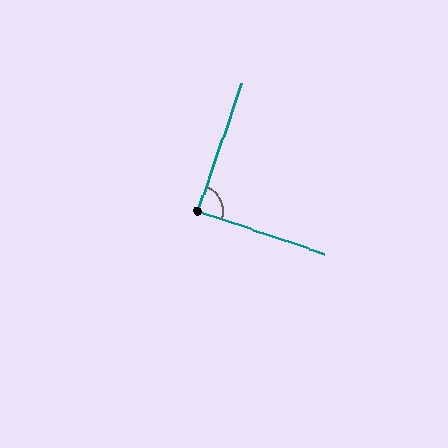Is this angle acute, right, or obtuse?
It is approximately a right angle.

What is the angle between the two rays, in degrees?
Approximately 90 degrees.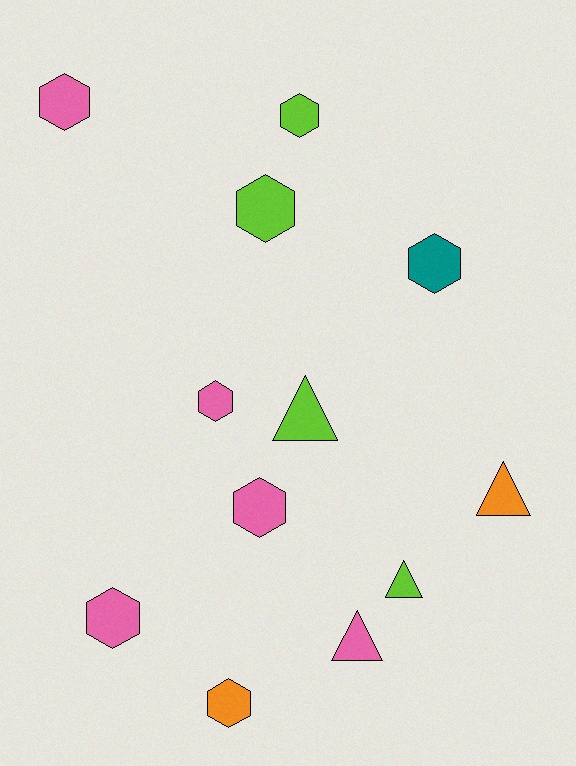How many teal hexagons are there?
There is 1 teal hexagon.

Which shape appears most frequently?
Hexagon, with 8 objects.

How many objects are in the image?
There are 12 objects.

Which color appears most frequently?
Pink, with 5 objects.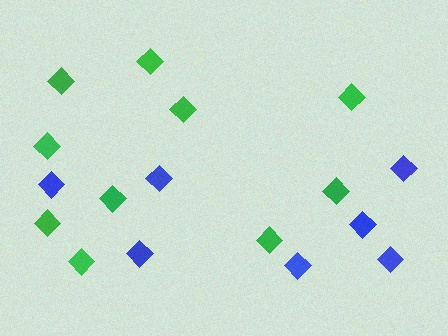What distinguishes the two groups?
There are 2 groups: one group of blue diamonds (7) and one group of green diamonds (10).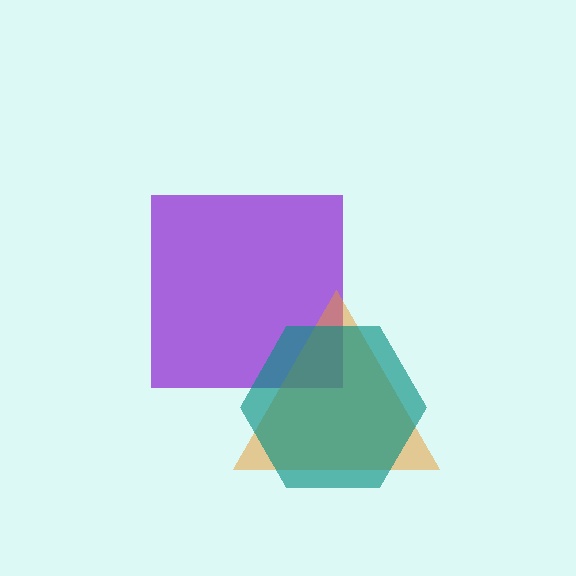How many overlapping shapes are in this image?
There are 3 overlapping shapes in the image.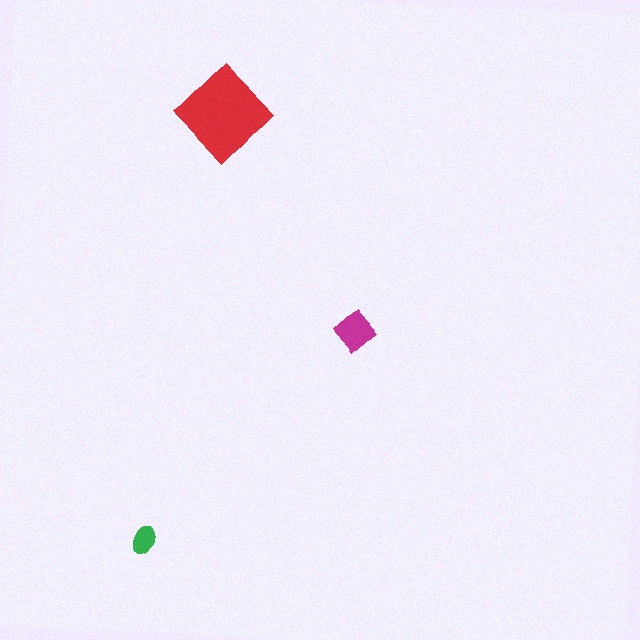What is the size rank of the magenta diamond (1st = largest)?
2nd.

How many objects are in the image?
There are 3 objects in the image.